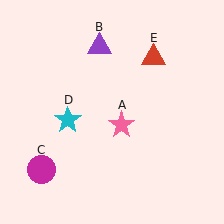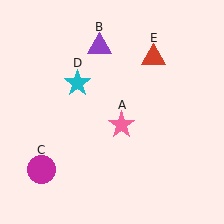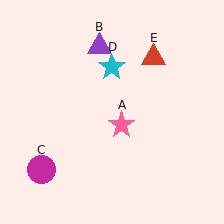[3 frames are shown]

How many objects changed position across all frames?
1 object changed position: cyan star (object D).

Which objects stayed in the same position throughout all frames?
Pink star (object A) and purple triangle (object B) and magenta circle (object C) and red triangle (object E) remained stationary.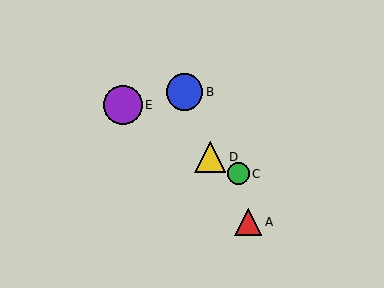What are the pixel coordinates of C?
Object C is at (238, 174).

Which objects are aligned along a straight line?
Objects C, D, E are aligned along a straight line.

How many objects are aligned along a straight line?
3 objects (C, D, E) are aligned along a straight line.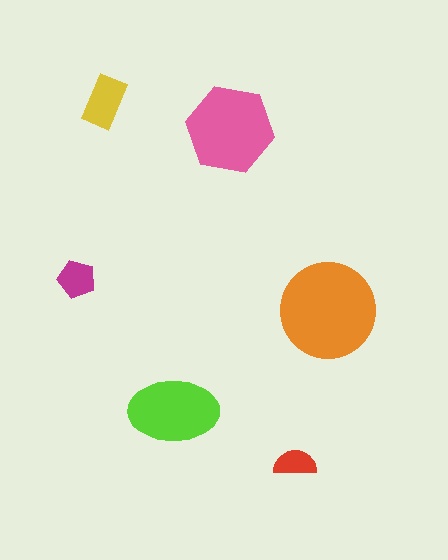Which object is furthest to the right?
The orange circle is rightmost.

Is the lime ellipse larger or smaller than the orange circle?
Smaller.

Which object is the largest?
The orange circle.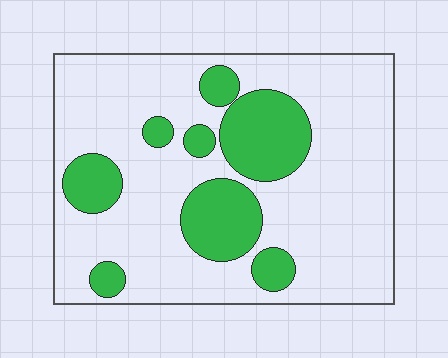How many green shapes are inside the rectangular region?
8.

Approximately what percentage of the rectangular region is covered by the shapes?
Approximately 25%.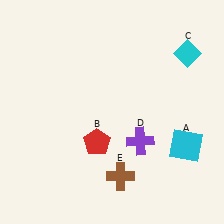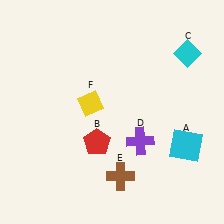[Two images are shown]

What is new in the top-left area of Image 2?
A yellow diamond (F) was added in the top-left area of Image 2.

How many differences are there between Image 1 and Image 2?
There is 1 difference between the two images.